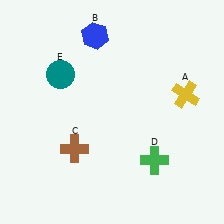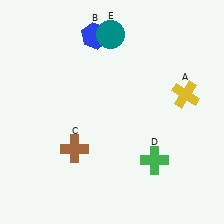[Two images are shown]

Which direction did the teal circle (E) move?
The teal circle (E) moved right.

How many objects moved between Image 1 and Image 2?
1 object moved between the two images.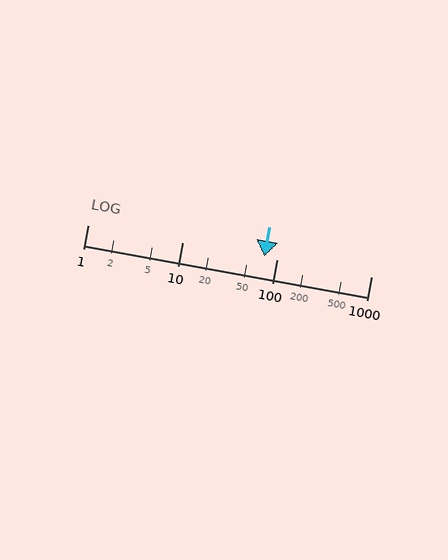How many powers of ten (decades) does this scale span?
The scale spans 3 decades, from 1 to 1000.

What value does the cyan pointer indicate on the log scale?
The pointer indicates approximately 74.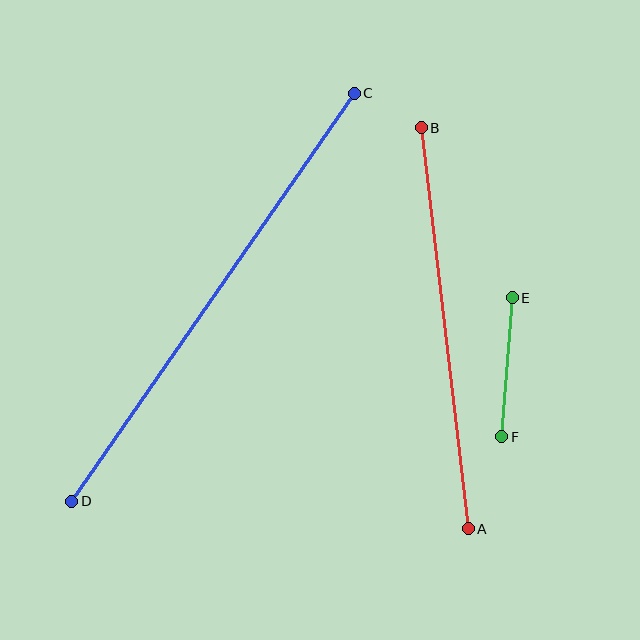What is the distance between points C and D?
The distance is approximately 496 pixels.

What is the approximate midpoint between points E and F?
The midpoint is at approximately (507, 367) pixels.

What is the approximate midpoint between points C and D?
The midpoint is at approximately (213, 297) pixels.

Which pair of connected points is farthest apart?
Points C and D are farthest apart.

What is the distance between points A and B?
The distance is approximately 404 pixels.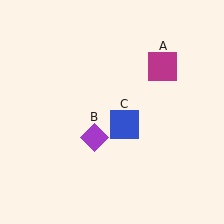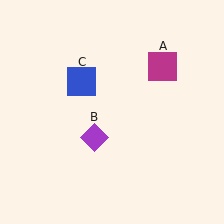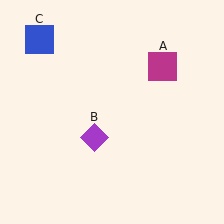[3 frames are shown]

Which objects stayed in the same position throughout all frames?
Magenta square (object A) and purple diamond (object B) remained stationary.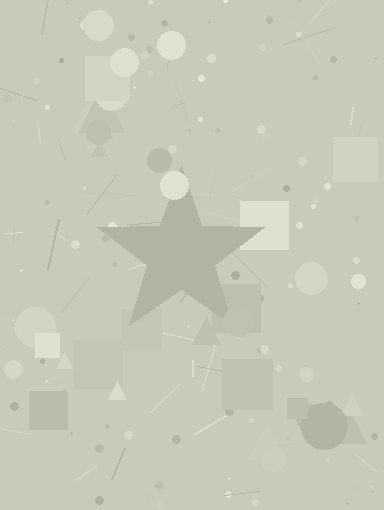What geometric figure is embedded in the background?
A star is embedded in the background.